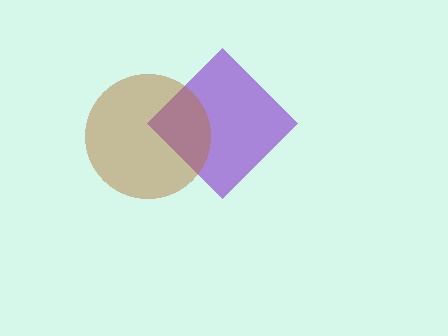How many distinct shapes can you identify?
There are 2 distinct shapes: a purple diamond, a brown circle.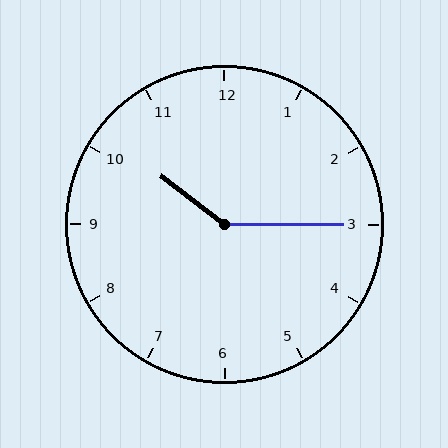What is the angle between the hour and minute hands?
Approximately 142 degrees.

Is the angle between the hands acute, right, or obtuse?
It is obtuse.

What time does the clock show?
10:15.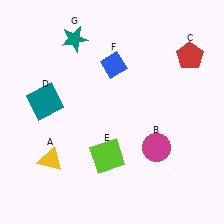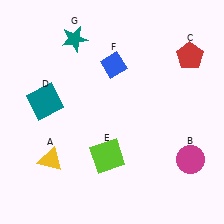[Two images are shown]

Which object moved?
The magenta circle (B) moved right.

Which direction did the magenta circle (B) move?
The magenta circle (B) moved right.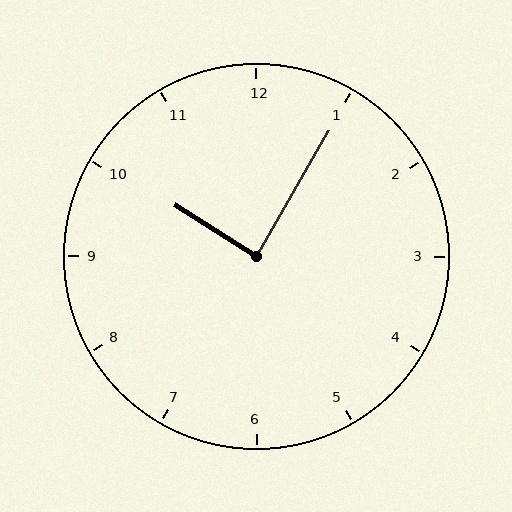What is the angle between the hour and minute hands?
Approximately 88 degrees.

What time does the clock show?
10:05.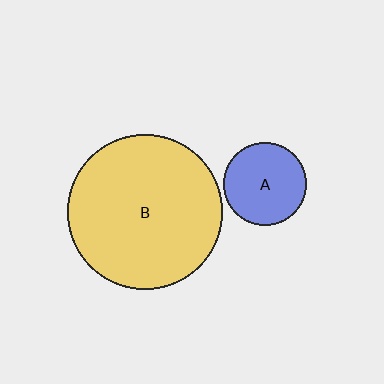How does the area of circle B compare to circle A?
Approximately 3.5 times.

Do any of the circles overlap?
No, none of the circles overlap.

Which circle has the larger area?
Circle B (yellow).